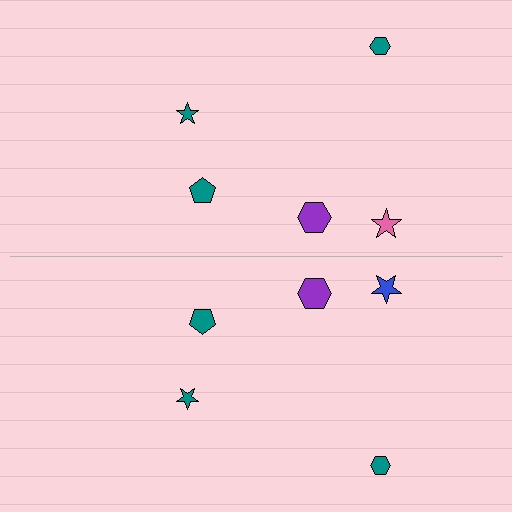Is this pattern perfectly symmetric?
No, the pattern is not perfectly symmetric. The blue star on the bottom side breaks the symmetry — its mirror counterpart is pink.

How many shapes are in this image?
There are 10 shapes in this image.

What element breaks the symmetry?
The blue star on the bottom side breaks the symmetry — its mirror counterpart is pink.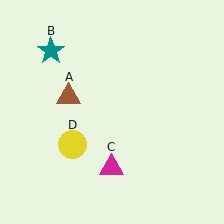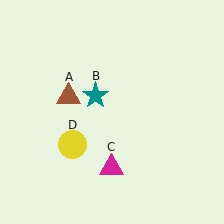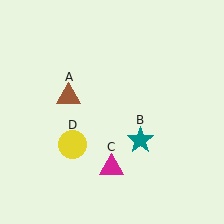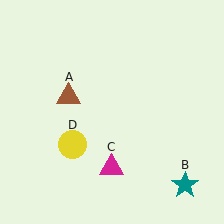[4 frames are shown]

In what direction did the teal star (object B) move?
The teal star (object B) moved down and to the right.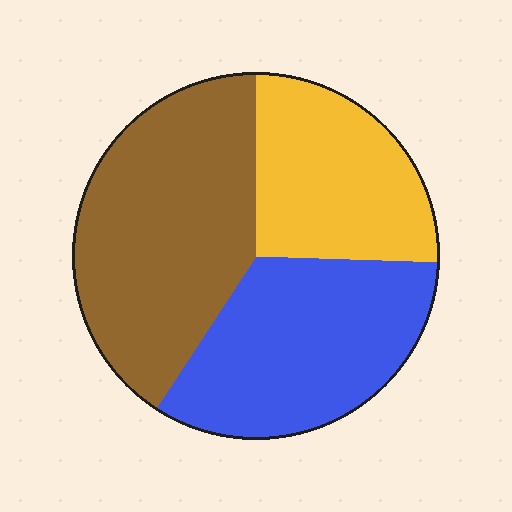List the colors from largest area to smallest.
From largest to smallest: brown, blue, yellow.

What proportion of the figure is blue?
Blue takes up about one third (1/3) of the figure.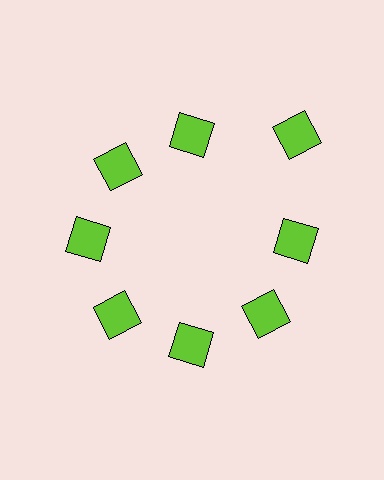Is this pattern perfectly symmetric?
No. The 8 lime squares are arranged in a ring, but one element near the 2 o'clock position is pushed outward from the center, breaking the 8-fold rotational symmetry.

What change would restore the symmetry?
The symmetry would be restored by moving it inward, back onto the ring so that all 8 squares sit at equal angles and equal distance from the center.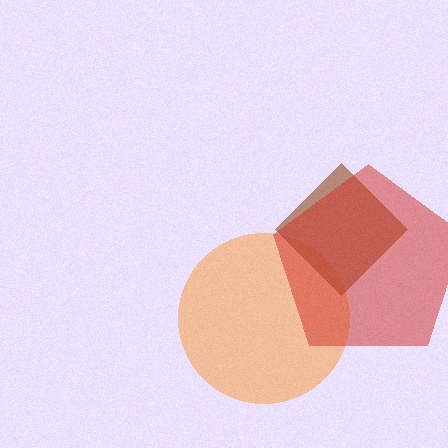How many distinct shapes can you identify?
There are 3 distinct shapes: an orange circle, a brown diamond, a red pentagon.